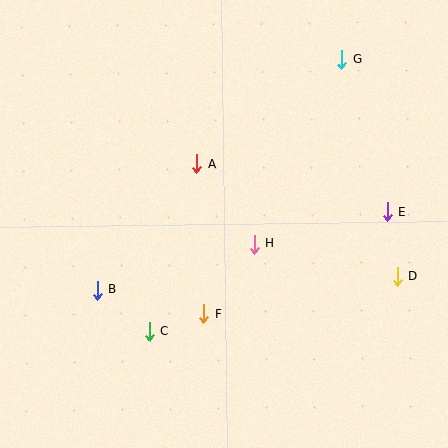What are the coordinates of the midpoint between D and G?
The midpoint between D and G is at (369, 168).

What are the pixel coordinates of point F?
Point F is at (204, 314).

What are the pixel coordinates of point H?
Point H is at (255, 244).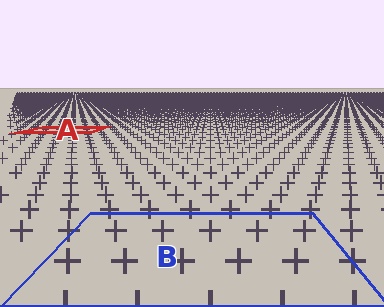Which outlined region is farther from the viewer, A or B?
Region A is farther from the viewer — the texture elements inside it appear smaller and more densely packed.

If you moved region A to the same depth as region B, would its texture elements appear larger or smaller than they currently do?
They would appear larger. At a closer depth, the same texture elements are projected at a bigger on-screen size.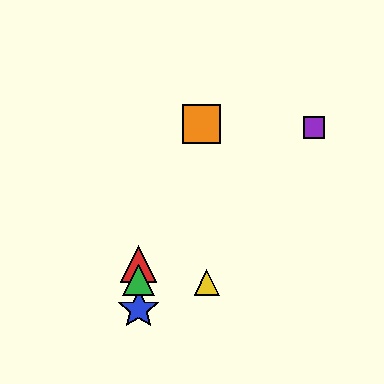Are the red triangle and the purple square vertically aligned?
No, the red triangle is at x≈139 and the purple square is at x≈314.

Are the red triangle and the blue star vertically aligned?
Yes, both are at x≈139.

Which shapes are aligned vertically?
The red triangle, the blue star, the green triangle are aligned vertically.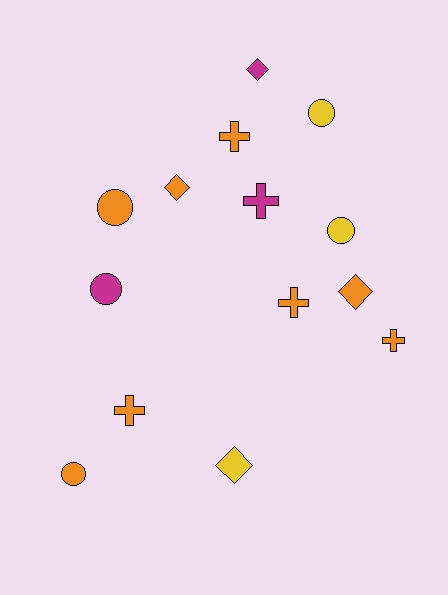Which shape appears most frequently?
Cross, with 5 objects.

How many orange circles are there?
There are 2 orange circles.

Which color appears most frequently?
Orange, with 8 objects.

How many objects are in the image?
There are 14 objects.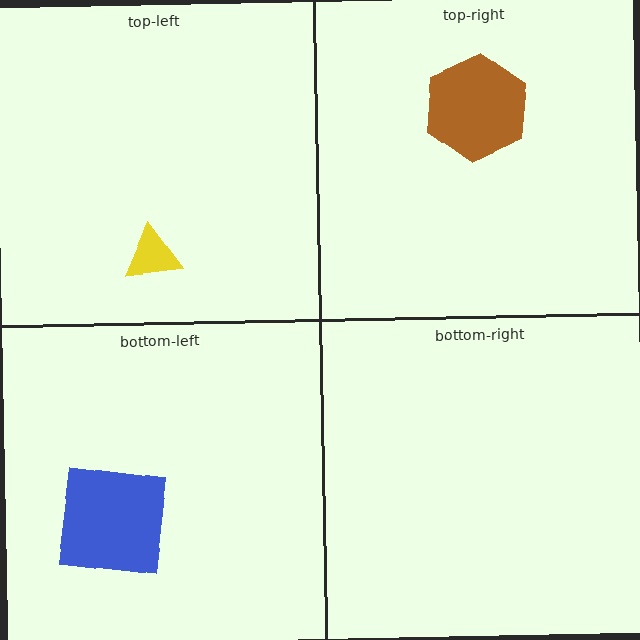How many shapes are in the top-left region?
1.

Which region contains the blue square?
The bottom-left region.